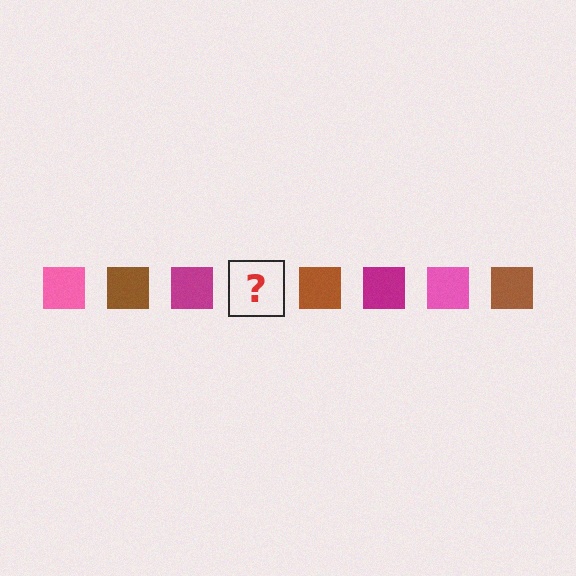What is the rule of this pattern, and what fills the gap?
The rule is that the pattern cycles through pink, brown, magenta squares. The gap should be filled with a pink square.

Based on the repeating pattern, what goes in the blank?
The blank should be a pink square.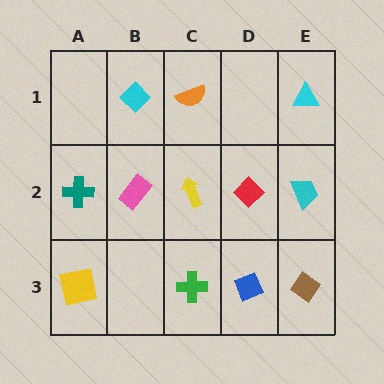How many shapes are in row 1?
3 shapes.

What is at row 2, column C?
A yellow arrow.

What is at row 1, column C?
An orange semicircle.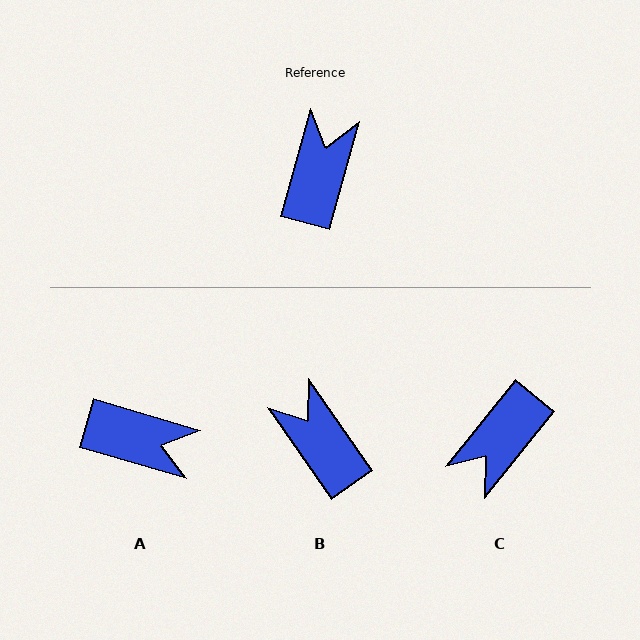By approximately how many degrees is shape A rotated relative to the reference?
Approximately 91 degrees clockwise.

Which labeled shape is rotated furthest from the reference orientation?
C, about 156 degrees away.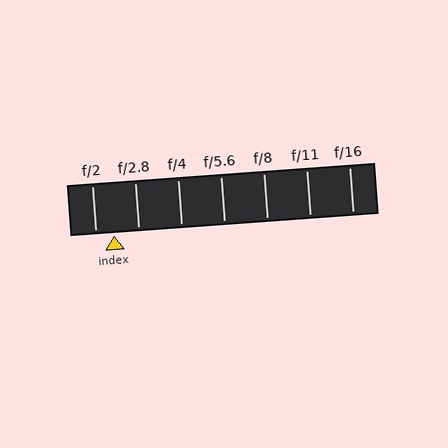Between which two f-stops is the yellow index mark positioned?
The index mark is between f/2 and f/2.8.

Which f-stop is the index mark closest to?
The index mark is closest to f/2.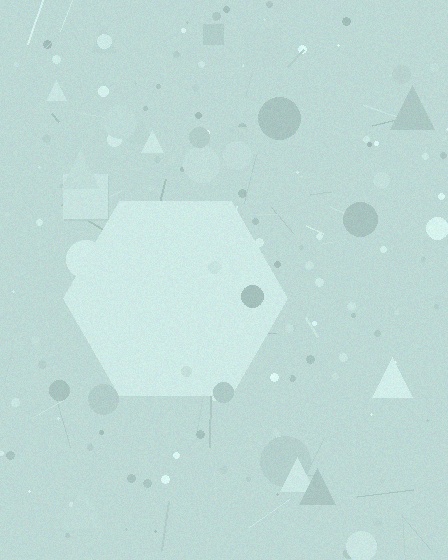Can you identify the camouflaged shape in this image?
The camouflaged shape is a hexagon.